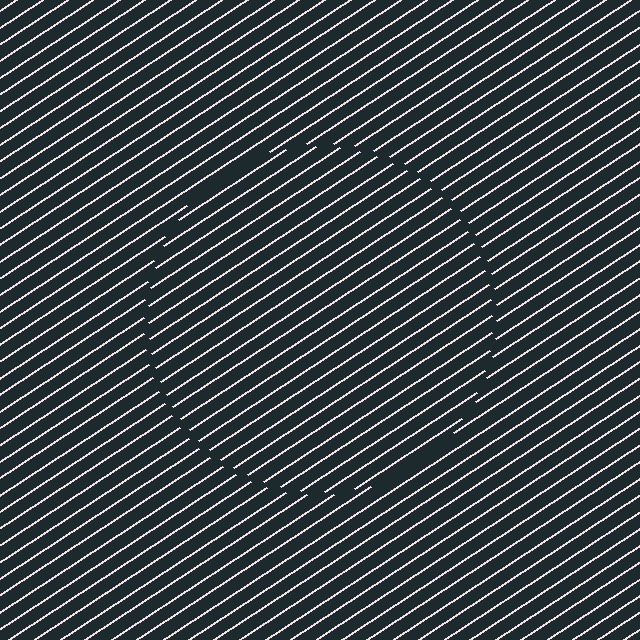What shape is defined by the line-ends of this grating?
An illusory circle. The interior of the shape contains the same grating, shifted by half a period — the contour is defined by the phase discontinuity where line-ends from the inner and outer gratings abut.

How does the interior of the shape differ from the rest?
The interior of the shape contains the same grating, shifted by half a period — the contour is defined by the phase discontinuity where line-ends from the inner and outer gratings abut.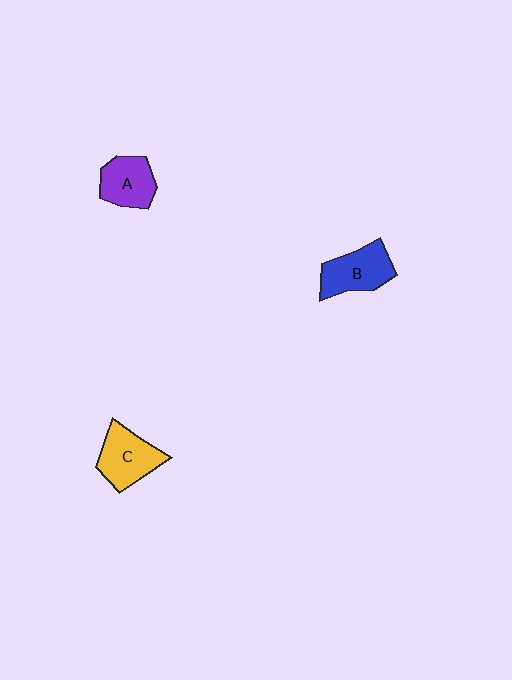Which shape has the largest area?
Shape C (yellow).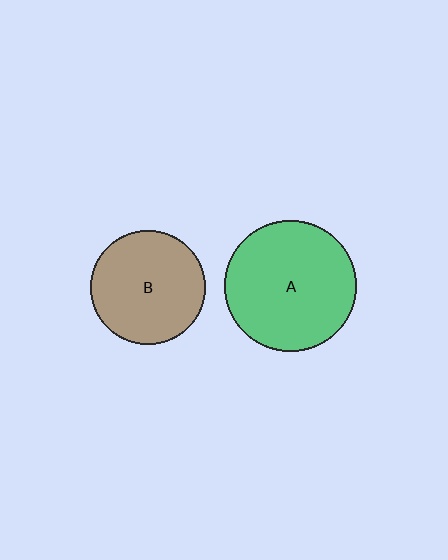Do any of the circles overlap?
No, none of the circles overlap.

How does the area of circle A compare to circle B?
Approximately 1.3 times.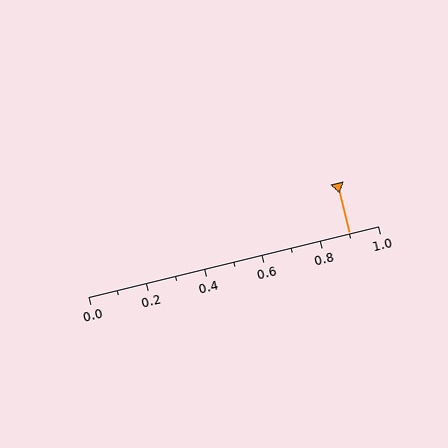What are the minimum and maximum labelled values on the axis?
The axis runs from 0.0 to 1.0.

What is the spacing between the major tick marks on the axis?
The major ticks are spaced 0.2 apart.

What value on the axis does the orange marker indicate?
The marker indicates approximately 0.9.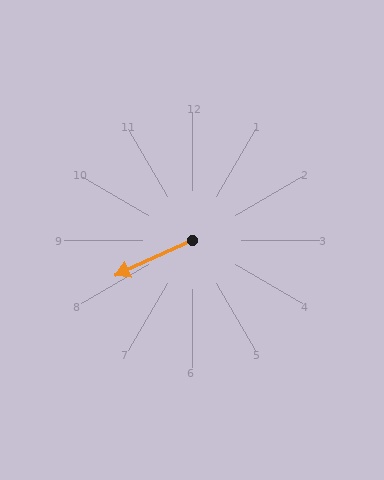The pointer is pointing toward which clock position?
Roughly 8 o'clock.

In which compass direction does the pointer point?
Southwest.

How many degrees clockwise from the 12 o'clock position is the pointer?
Approximately 245 degrees.